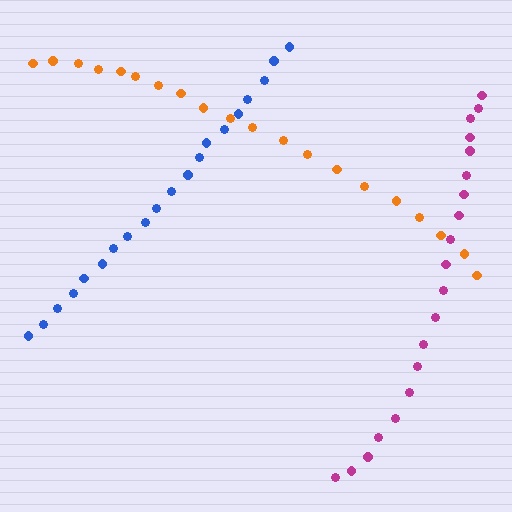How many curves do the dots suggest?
There are 3 distinct paths.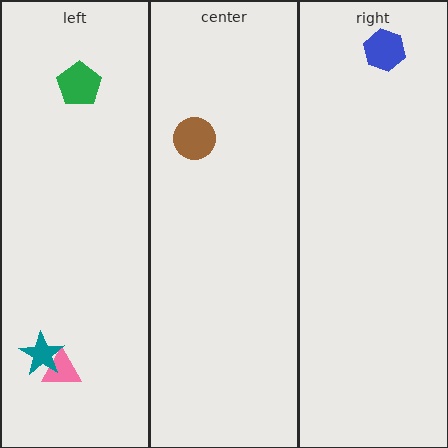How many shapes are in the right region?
1.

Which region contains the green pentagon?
The left region.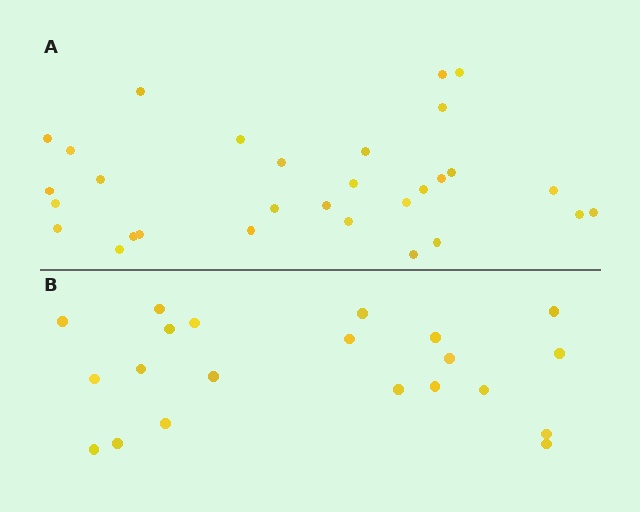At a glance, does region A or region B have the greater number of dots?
Region A (the top region) has more dots.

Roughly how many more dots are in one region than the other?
Region A has roughly 8 or so more dots than region B.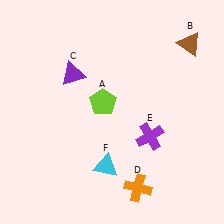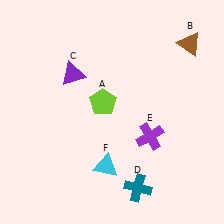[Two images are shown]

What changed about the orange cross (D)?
In Image 1, D is orange. In Image 2, it changed to teal.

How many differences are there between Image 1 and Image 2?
There is 1 difference between the two images.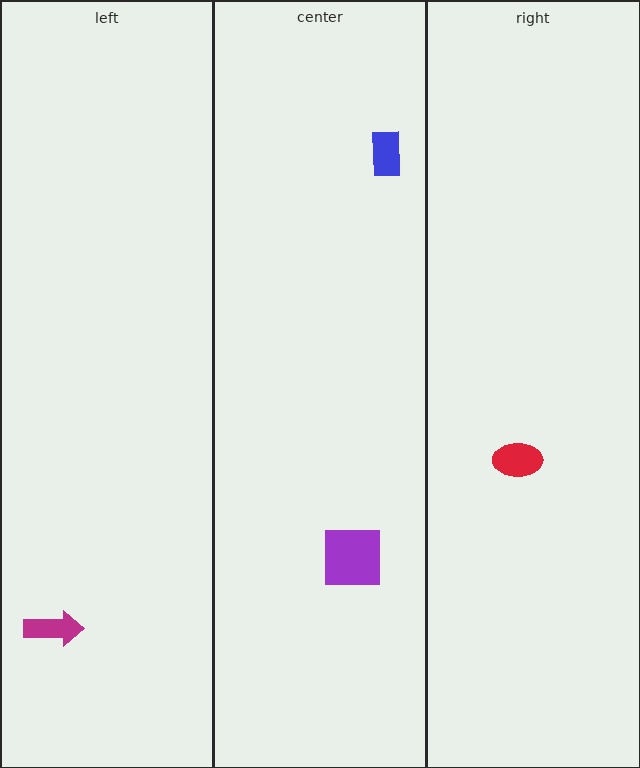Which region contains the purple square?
The center region.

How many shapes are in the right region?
1.